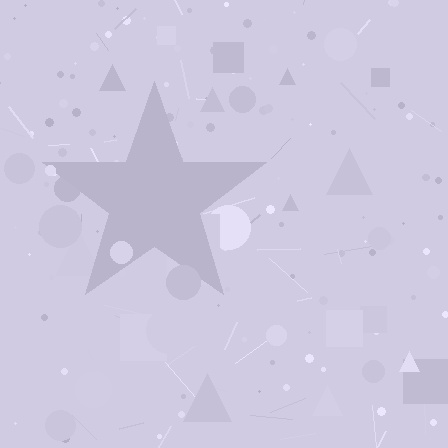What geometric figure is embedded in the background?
A star is embedded in the background.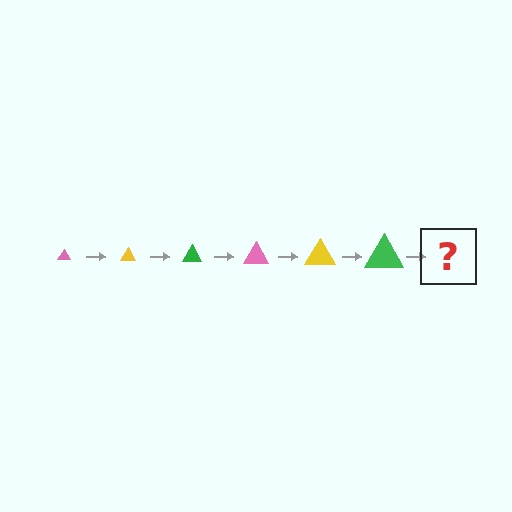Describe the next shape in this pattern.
It should be a pink triangle, larger than the previous one.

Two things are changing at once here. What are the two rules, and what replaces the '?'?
The two rules are that the triangle grows larger each step and the color cycles through pink, yellow, and green. The '?' should be a pink triangle, larger than the previous one.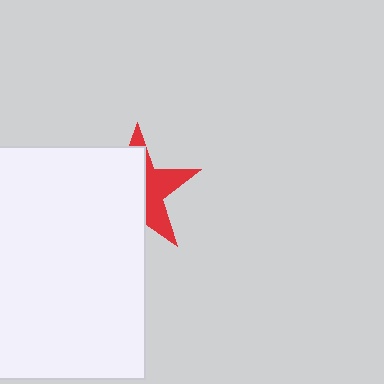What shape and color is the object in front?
The object in front is a white rectangle.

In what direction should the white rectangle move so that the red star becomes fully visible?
The white rectangle should move left. That is the shortest direction to clear the overlap and leave the red star fully visible.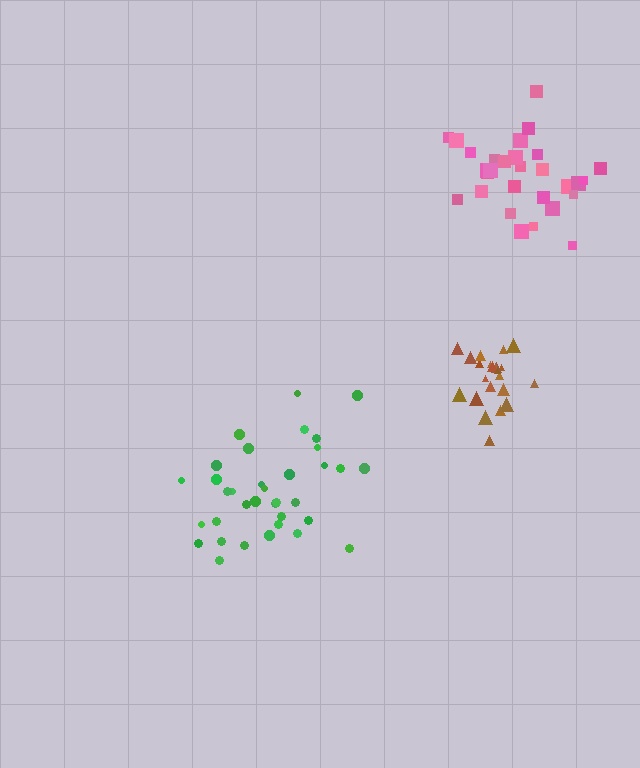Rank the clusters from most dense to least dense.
brown, pink, green.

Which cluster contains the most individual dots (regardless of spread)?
Green (35).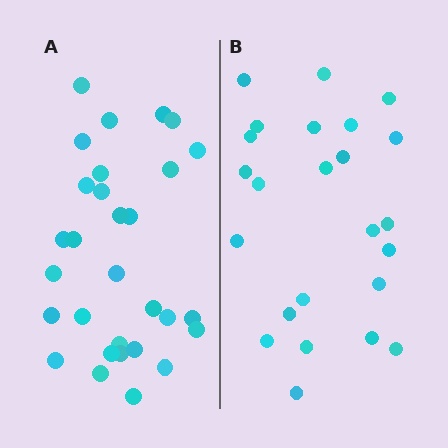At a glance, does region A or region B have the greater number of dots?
Region A (the left region) has more dots.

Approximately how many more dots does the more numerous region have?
Region A has about 6 more dots than region B.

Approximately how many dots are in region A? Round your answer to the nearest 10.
About 30 dots.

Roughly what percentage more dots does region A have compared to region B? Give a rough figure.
About 25% more.